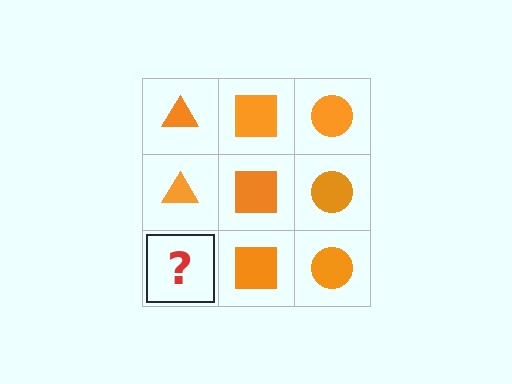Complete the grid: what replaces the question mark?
The question mark should be replaced with an orange triangle.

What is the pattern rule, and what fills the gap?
The rule is that each column has a consistent shape. The gap should be filled with an orange triangle.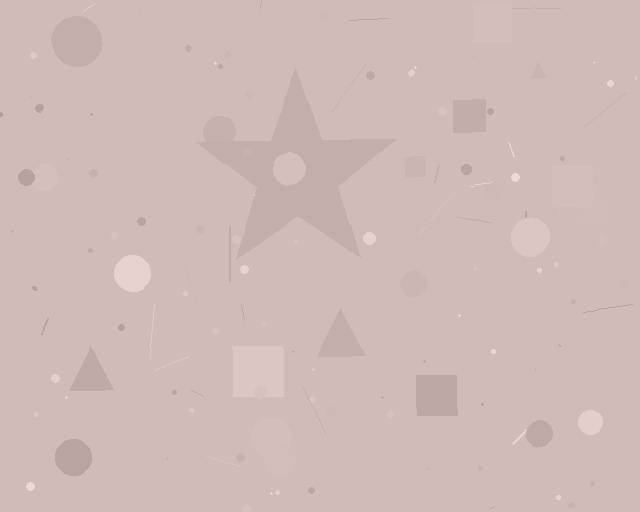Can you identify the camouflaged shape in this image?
The camouflaged shape is a star.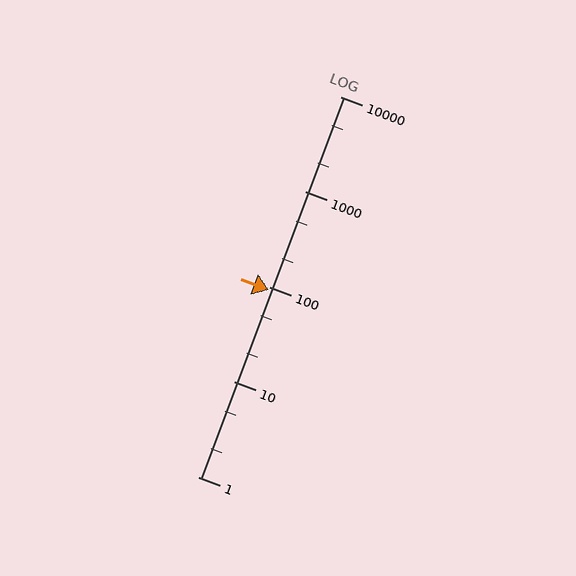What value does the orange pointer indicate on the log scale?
The pointer indicates approximately 92.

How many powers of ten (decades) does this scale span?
The scale spans 4 decades, from 1 to 10000.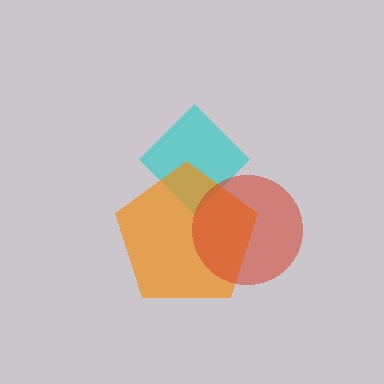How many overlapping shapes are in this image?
There are 3 overlapping shapes in the image.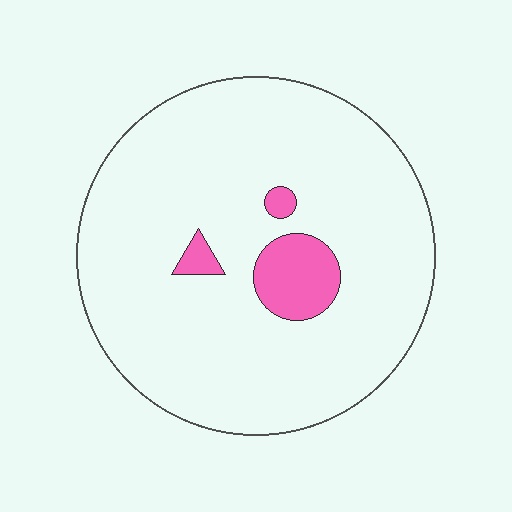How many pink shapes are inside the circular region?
3.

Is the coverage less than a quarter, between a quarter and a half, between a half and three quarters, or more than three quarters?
Less than a quarter.